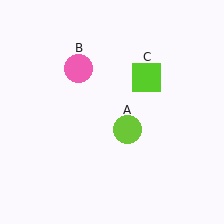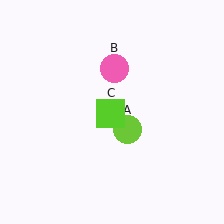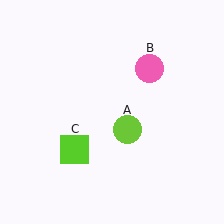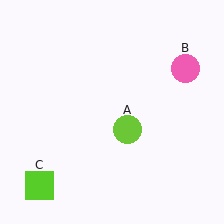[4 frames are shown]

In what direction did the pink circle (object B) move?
The pink circle (object B) moved right.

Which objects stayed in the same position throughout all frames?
Lime circle (object A) remained stationary.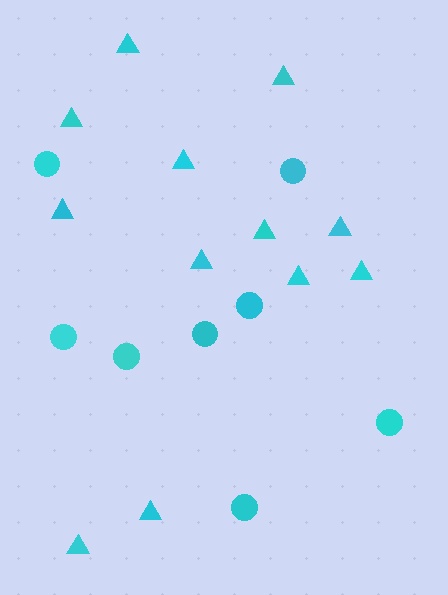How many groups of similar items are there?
There are 2 groups: one group of triangles (12) and one group of circles (8).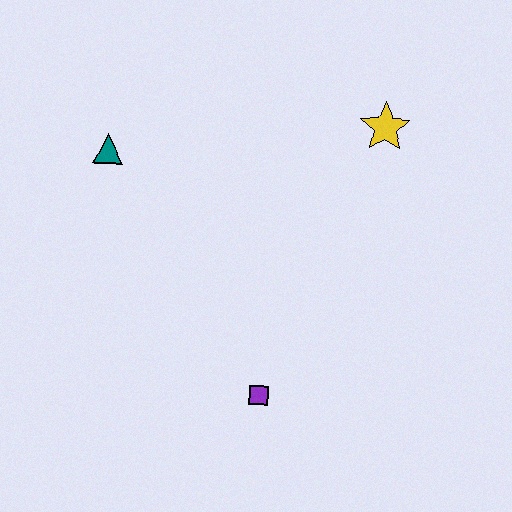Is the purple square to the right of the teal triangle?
Yes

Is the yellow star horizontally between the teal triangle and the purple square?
No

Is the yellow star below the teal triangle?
No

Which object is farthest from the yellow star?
The purple square is farthest from the yellow star.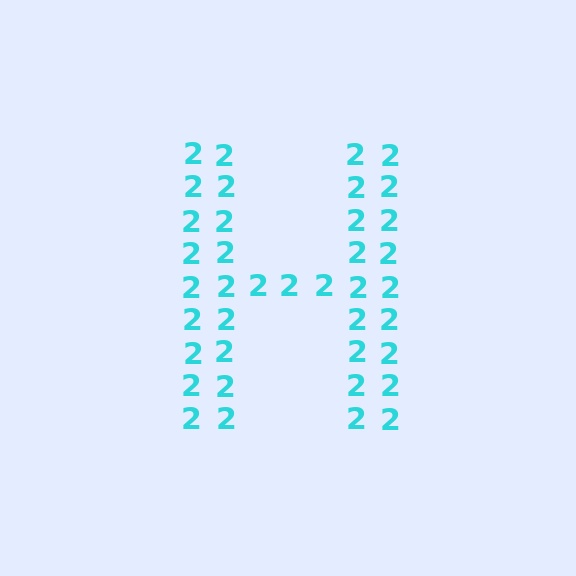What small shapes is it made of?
It is made of small digit 2's.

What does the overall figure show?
The overall figure shows the letter H.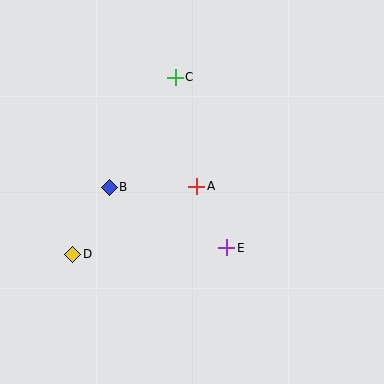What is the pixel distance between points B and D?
The distance between B and D is 76 pixels.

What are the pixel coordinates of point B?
Point B is at (109, 187).